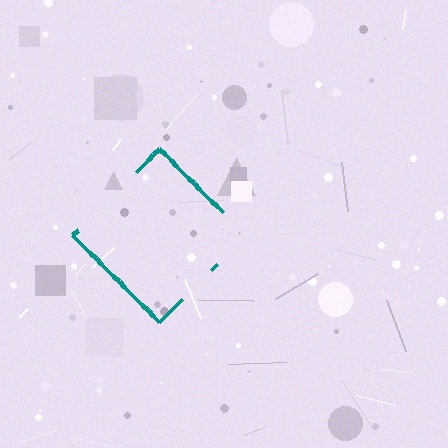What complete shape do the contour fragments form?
The contour fragments form a diamond.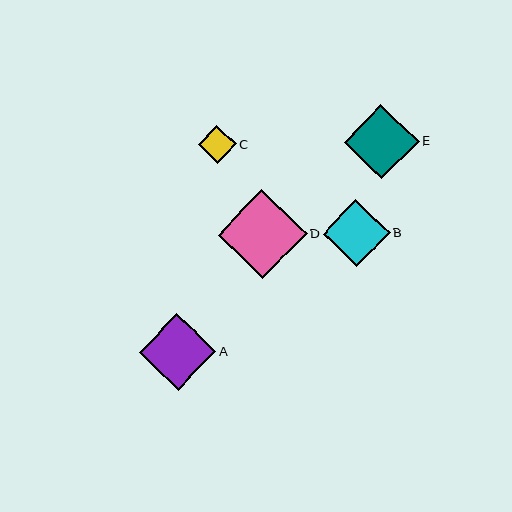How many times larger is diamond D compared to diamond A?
Diamond D is approximately 1.2 times the size of diamond A.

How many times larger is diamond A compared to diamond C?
Diamond A is approximately 2.0 times the size of diamond C.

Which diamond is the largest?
Diamond D is the largest with a size of approximately 89 pixels.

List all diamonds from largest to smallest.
From largest to smallest: D, A, E, B, C.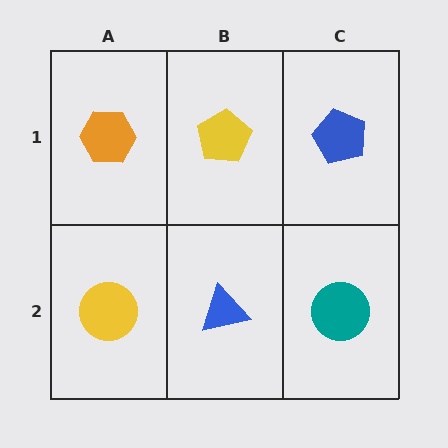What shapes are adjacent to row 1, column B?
A blue triangle (row 2, column B), an orange hexagon (row 1, column A), a blue pentagon (row 1, column C).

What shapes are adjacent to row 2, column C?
A blue pentagon (row 1, column C), a blue triangle (row 2, column B).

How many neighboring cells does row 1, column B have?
3.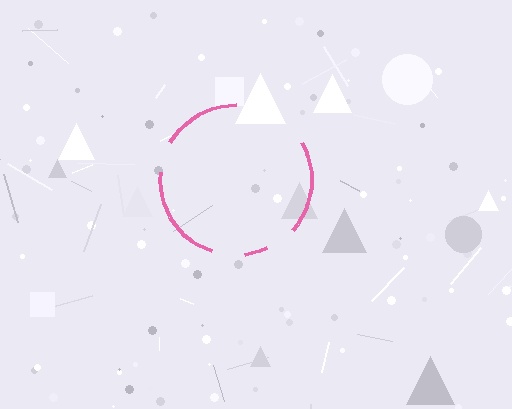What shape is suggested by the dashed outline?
The dashed outline suggests a circle.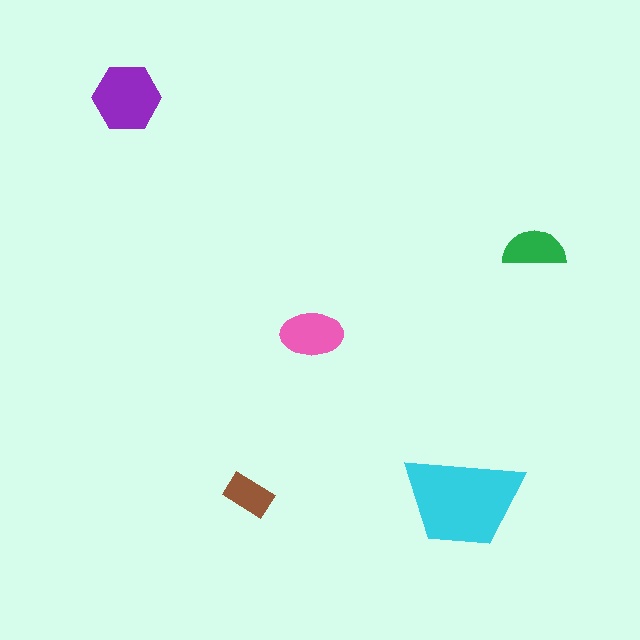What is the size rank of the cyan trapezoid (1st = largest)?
1st.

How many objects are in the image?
There are 5 objects in the image.